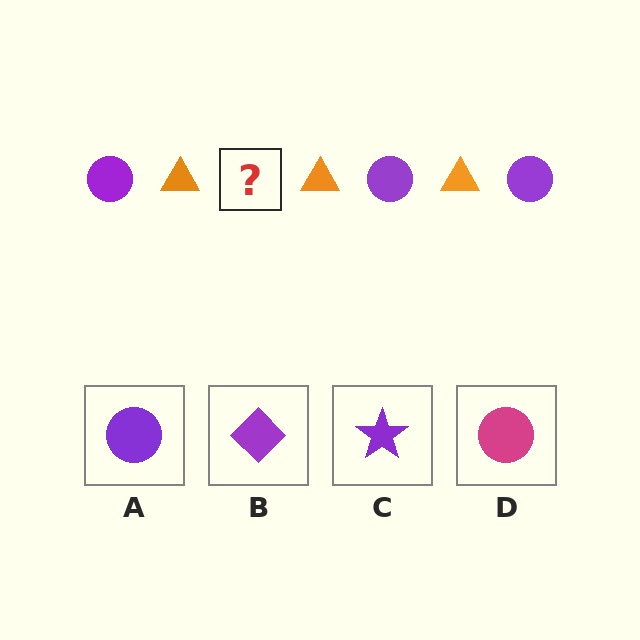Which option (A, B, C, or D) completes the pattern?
A.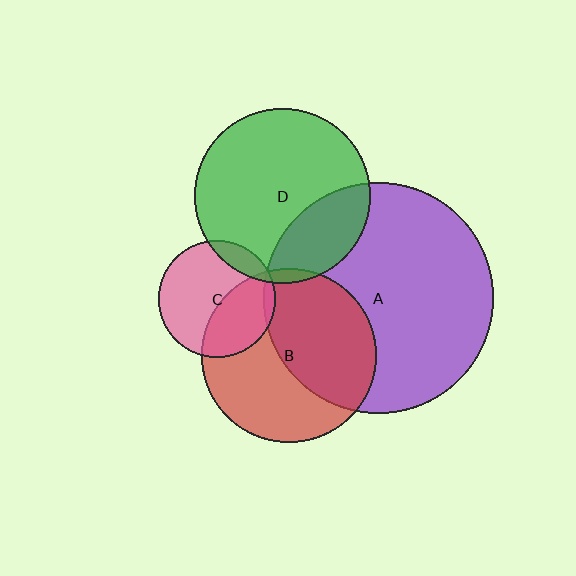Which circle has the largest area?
Circle A (purple).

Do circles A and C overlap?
Yes.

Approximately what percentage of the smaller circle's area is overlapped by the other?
Approximately 5%.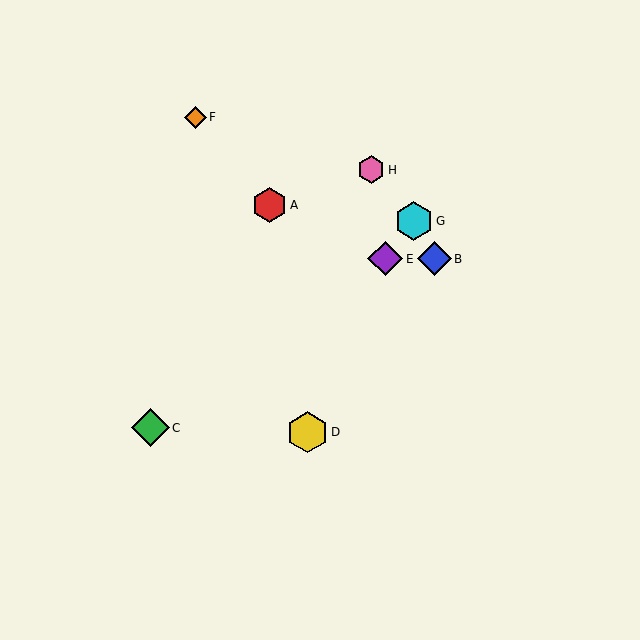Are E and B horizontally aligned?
Yes, both are at y≈259.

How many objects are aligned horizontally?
2 objects (B, E) are aligned horizontally.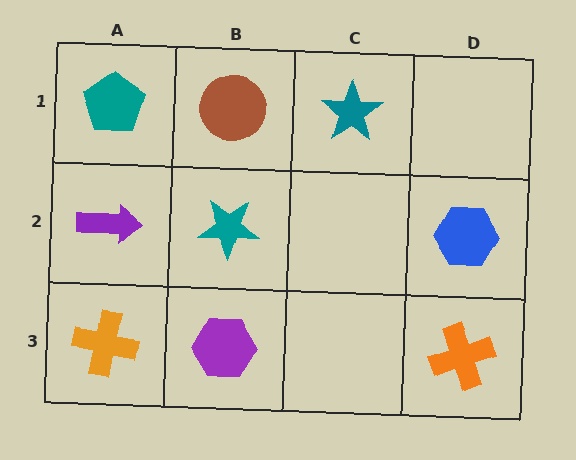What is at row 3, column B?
A purple hexagon.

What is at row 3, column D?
An orange cross.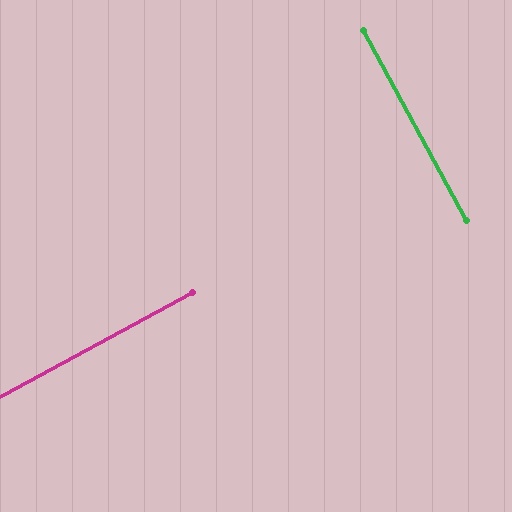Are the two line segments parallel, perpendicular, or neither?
Perpendicular — they meet at approximately 90°.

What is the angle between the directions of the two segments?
Approximately 90 degrees.